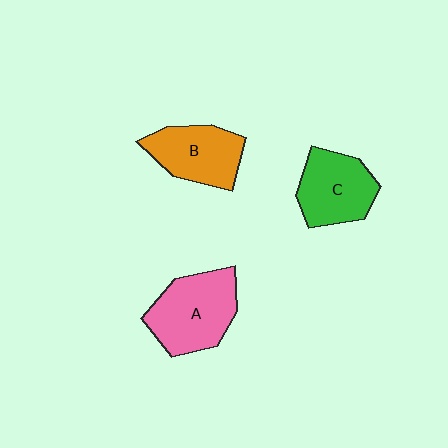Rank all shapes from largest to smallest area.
From largest to smallest: A (pink), C (green), B (orange).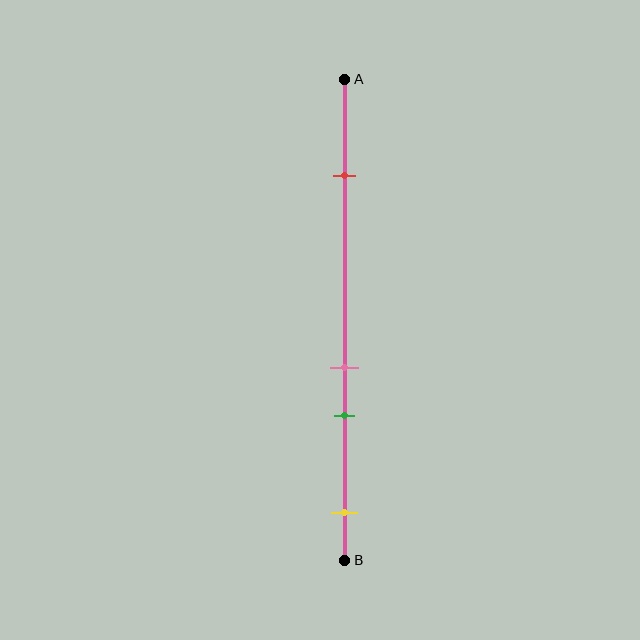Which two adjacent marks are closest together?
The pink and green marks are the closest adjacent pair.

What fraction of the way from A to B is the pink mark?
The pink mark is approximately 60% (0.6) of the way from A to B.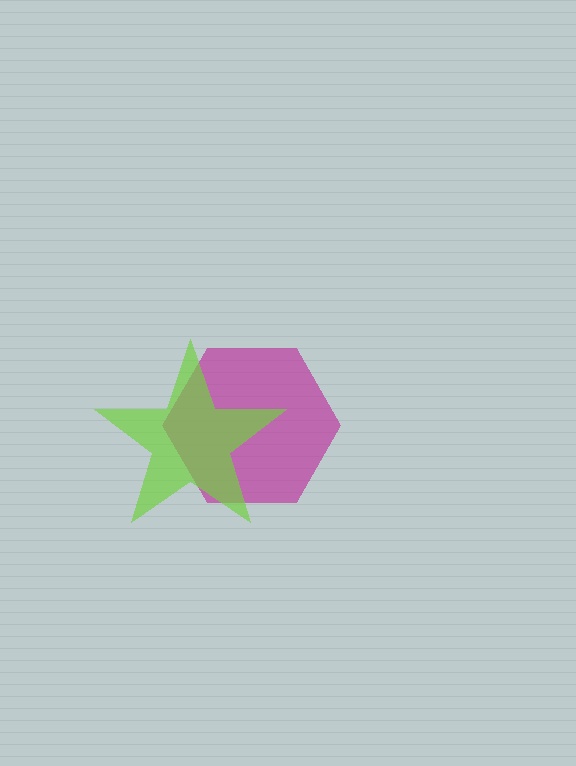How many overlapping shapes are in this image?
There are 2 overlapping shapes in the image.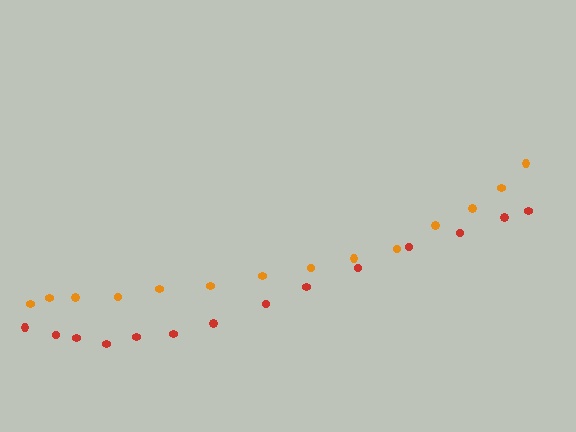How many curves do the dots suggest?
There are 2 distinct paths.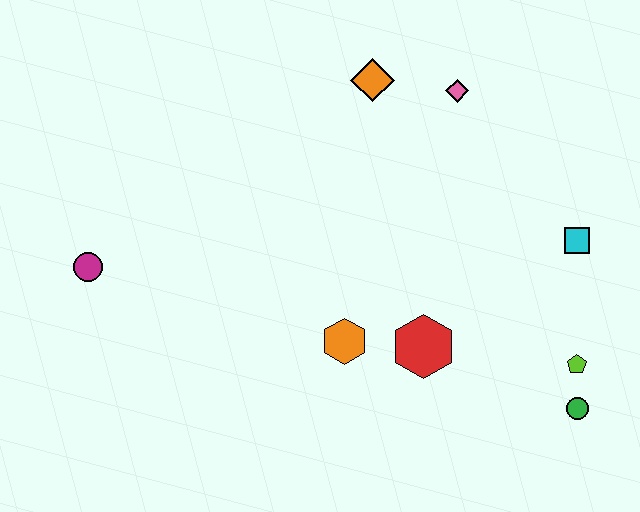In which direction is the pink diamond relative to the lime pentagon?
The pink diamond is above the lime pentagon.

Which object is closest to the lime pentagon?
The green circle is closest to the lime pentagon.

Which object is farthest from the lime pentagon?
The magenta circle is farthest from the lime pentagon.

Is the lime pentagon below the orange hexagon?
Yes